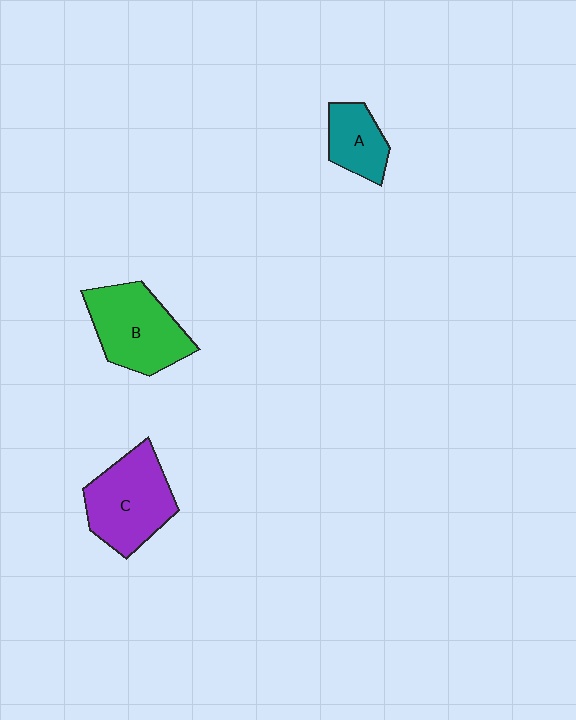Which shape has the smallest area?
Shape A (teal).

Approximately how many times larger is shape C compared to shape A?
Approximately 1.8 times.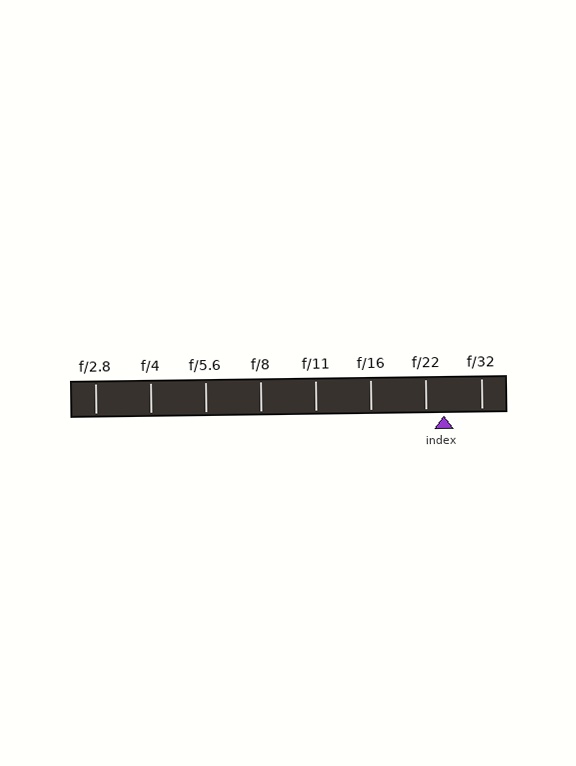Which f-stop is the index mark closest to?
The index mark is closest to f/22.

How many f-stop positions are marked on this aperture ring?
There are 8 f-stop positions marked.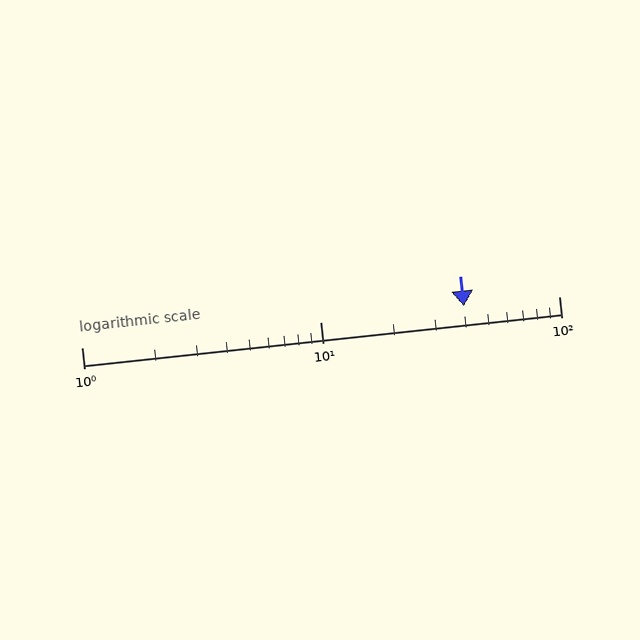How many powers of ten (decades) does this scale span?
The scale spans 2 decades, from 1 to 100.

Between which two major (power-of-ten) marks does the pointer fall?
The pointer is between 10 and 100.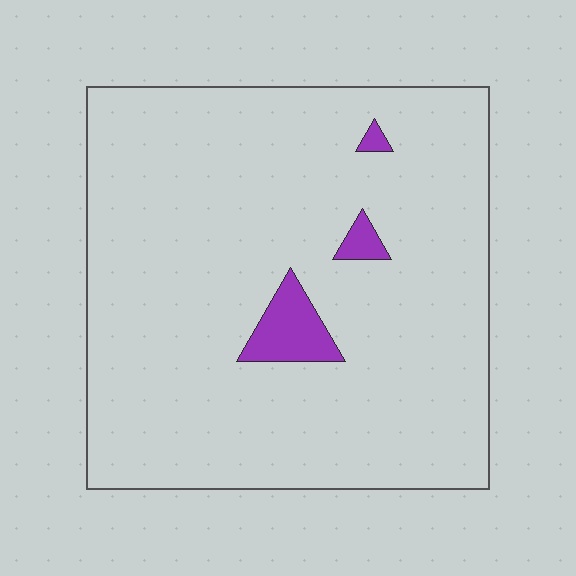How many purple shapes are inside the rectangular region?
3.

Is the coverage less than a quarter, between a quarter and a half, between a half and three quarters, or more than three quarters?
Less than a quarter.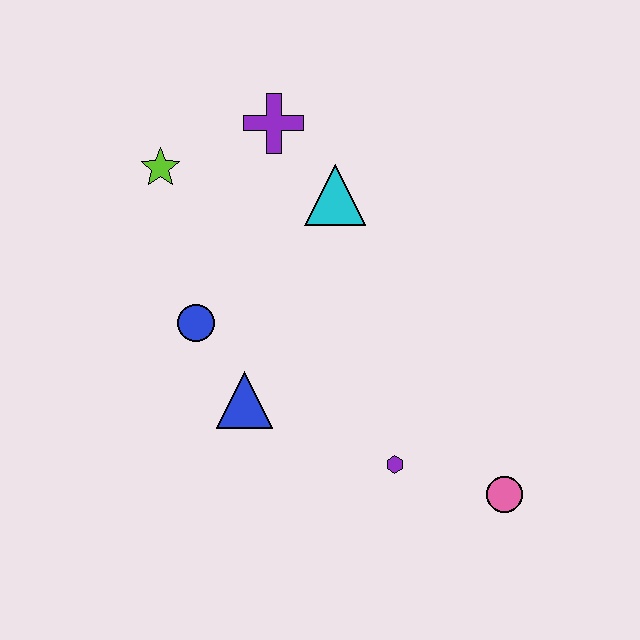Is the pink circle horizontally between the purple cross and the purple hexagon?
No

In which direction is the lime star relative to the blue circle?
The lime star is above the blue circle.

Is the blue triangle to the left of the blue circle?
No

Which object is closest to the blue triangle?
The blue circle is closest to the blue triangle.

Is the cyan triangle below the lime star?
Yes